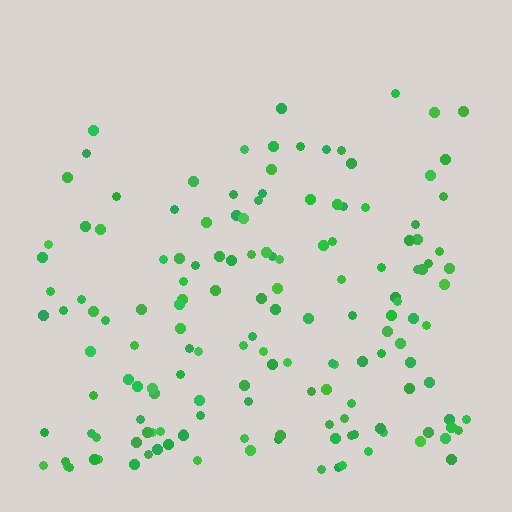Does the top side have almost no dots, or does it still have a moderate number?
Still a moderate number, just noticeably fewer than the bottom.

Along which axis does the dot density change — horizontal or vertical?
Vertical.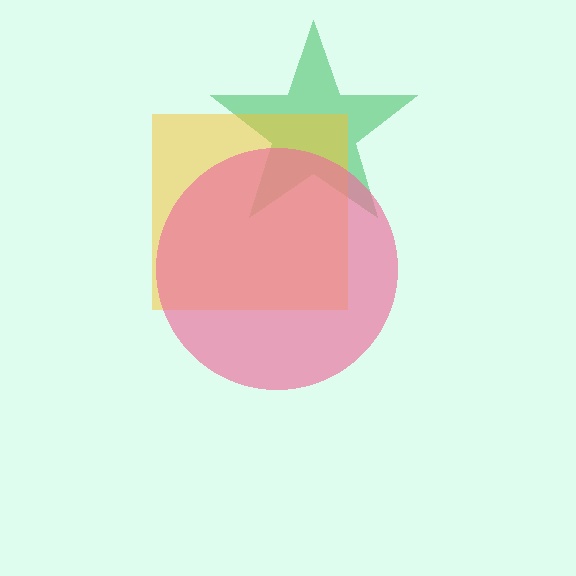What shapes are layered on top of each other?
The layered shapes are: a green star, a yellow square, a pink circle.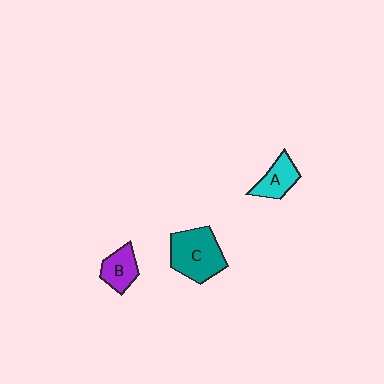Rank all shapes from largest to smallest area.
From largest to smallest: C (teal), A (cyan), B (purple).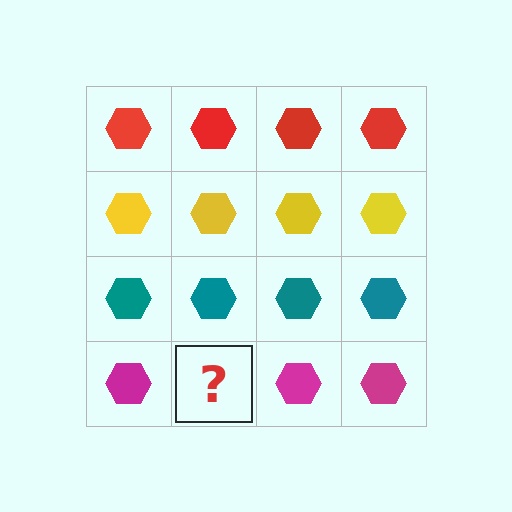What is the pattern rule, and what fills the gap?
The rule is that each row has a consistent color. The gap should be filled with a magenta hexagon.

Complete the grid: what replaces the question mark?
The question mark should be replaced with a magenta hexagon.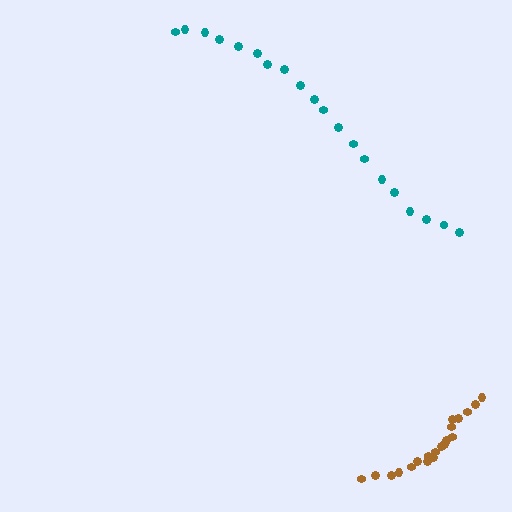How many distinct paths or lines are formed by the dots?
There are 2 distinct paths.